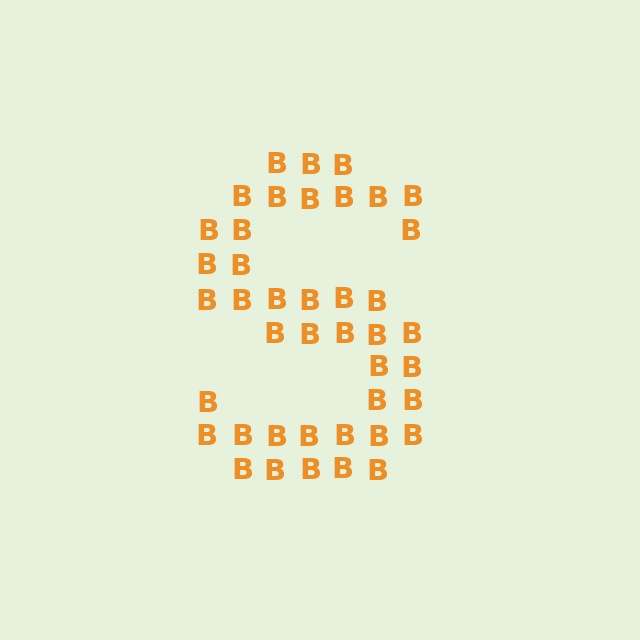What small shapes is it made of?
It is made of small letter B's.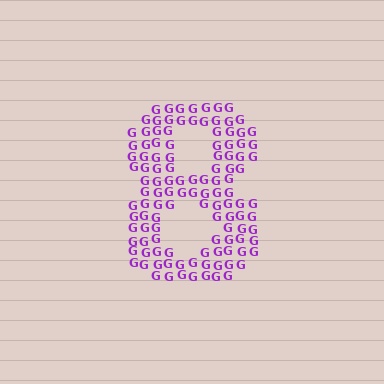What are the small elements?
The small elements are letter G's.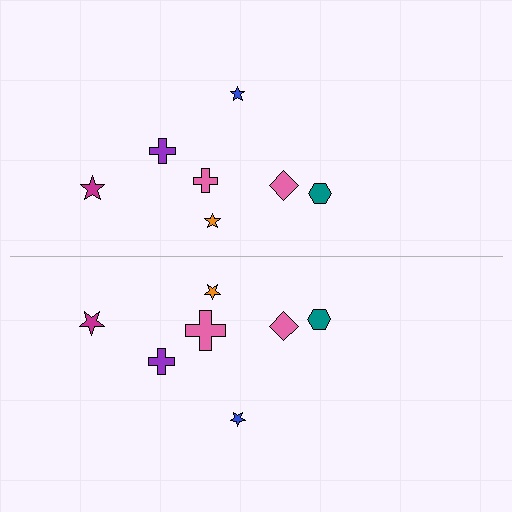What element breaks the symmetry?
The pink cross on the bottom side has a different size than its mirror counterpart.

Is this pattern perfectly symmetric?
No, the pattern is not perfectly symmetric. The pink cross on the bottom side has a different size than its mirror counterpart.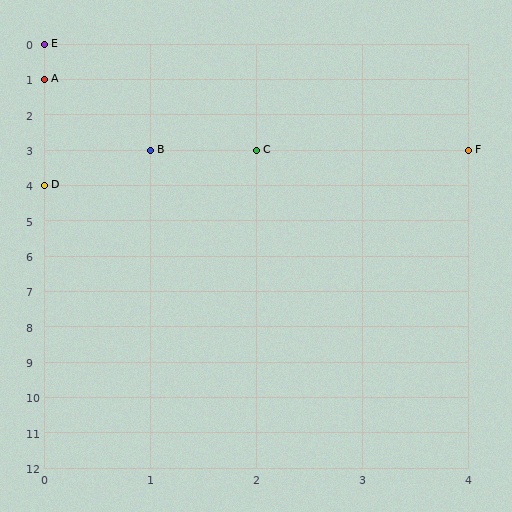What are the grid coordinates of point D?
Point D is at grid coordinates (0, 4).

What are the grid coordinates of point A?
Point A is at grid coordinates (0, 1).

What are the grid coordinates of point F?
Point F is at grid coordinates (4, 3).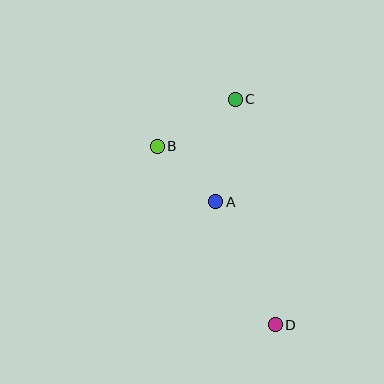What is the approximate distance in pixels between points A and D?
The distance between A and D is approximately 137 pixels.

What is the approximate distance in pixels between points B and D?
The distance between B and D is approximately 214 pixels.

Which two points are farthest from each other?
Points C and D are farthest from each other.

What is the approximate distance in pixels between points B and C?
The distance between B and C is approximately 91 pixels.